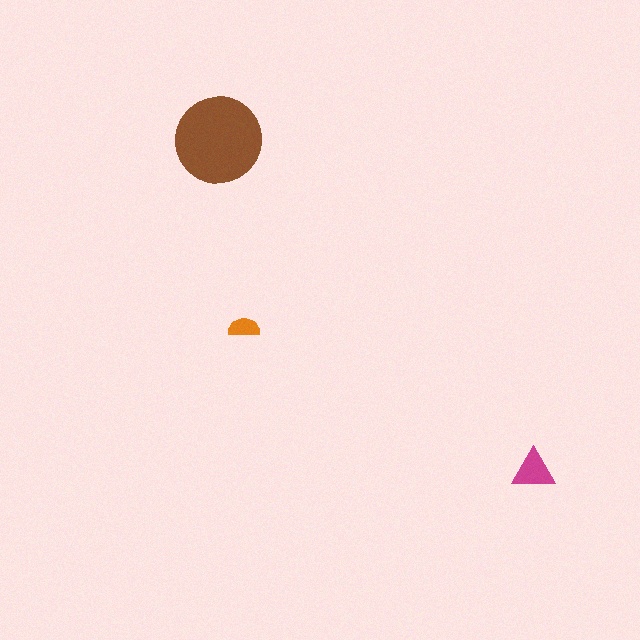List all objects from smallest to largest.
The orange semicircle, the magenta triangle, the brown circle.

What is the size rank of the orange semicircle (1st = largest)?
3rd.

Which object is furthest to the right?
The magenta triangle is rightmost.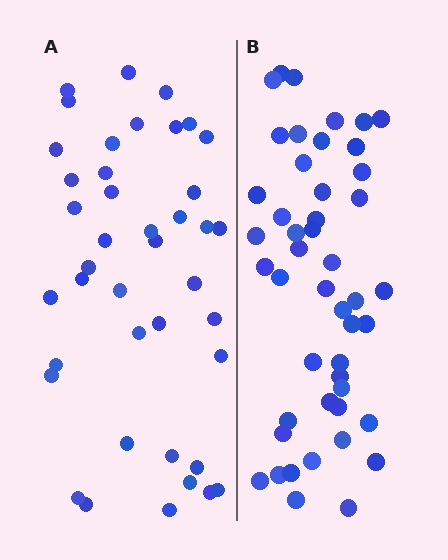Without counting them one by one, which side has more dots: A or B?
Region B (the right region) has more dots.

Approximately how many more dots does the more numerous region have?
Region B has about 6 more dots than region A.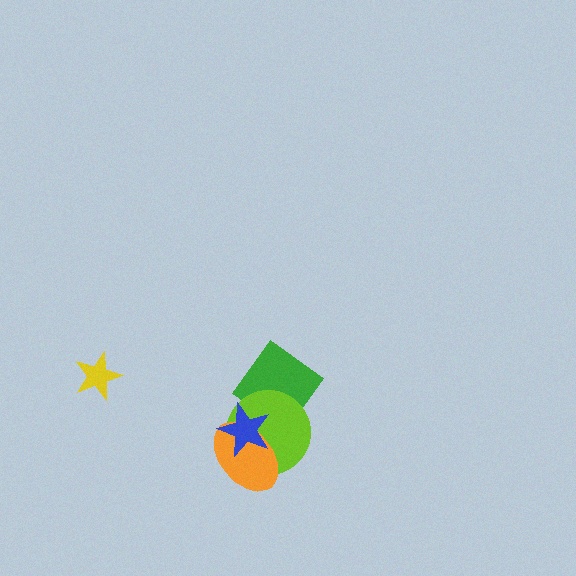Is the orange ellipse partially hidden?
Yes, it is partially covered by another shape.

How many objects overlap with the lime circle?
3 objects overlap with the lime circle.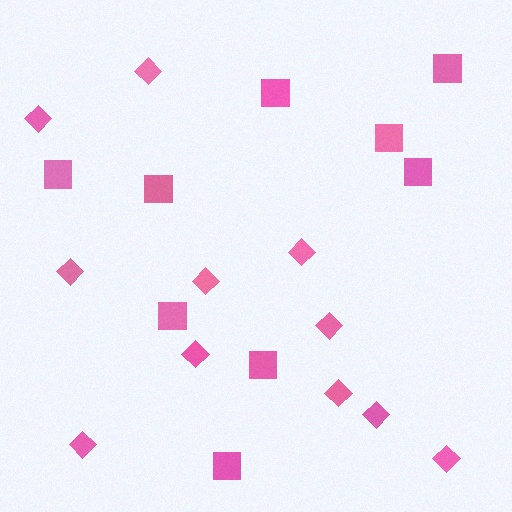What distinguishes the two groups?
There are 2 groups: one group of diamonds (11) and one group of squares (9).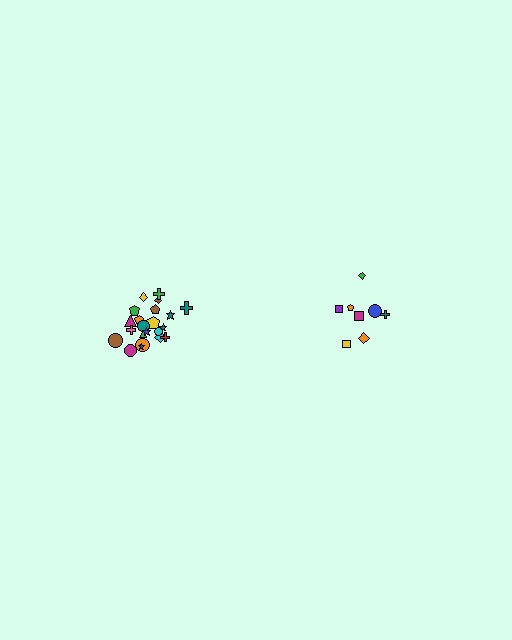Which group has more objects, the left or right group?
The left group.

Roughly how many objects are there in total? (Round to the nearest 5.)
Roughly 30 objects in total.